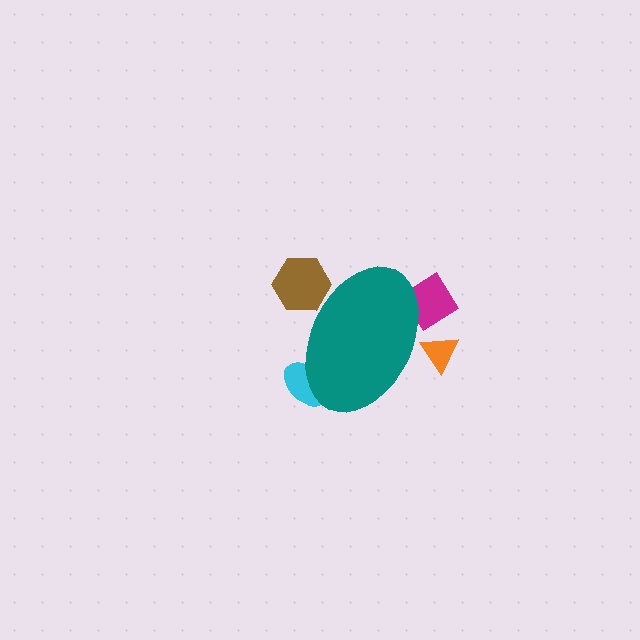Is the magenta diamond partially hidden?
Yes, the magenta diamond is partially hidden behind the teal ellipse.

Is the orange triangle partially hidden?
Yes, the orange triangle is partially hidden behind the teal ellipse.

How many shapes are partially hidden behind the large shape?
4 shapes are partially hidden.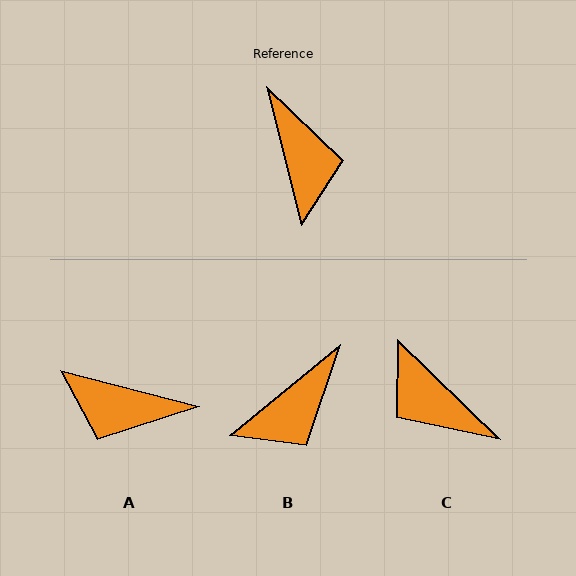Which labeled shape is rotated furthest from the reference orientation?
C, about 148 degrees away.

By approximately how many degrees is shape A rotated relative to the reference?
Approximately 119 degrees clockwise.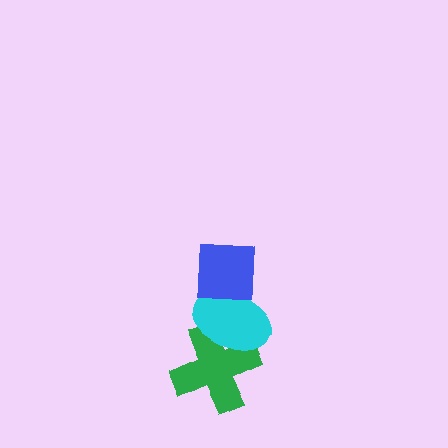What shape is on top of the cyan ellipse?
The blue square is on top of the cyan ellipse.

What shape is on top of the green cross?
The cyan ellipse is on top of the green cross.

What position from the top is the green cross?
The green cross is 3rd from the top.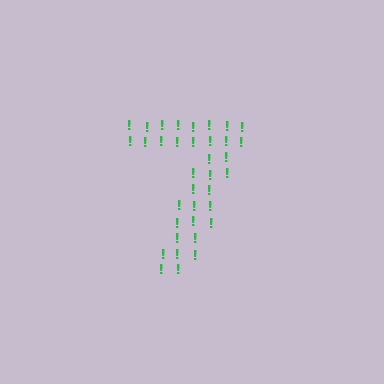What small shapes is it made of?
It is made of small exclamation marks.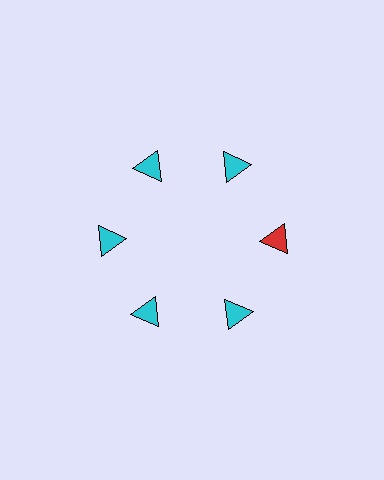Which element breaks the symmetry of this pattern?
The red triangle at roughly the 3 o'clock position breaks the symmetry. All other shapes are cyan triangles.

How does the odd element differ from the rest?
It has a different color: red instead of cyan.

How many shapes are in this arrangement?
There are 6 shapes arranged in a ring pattern.